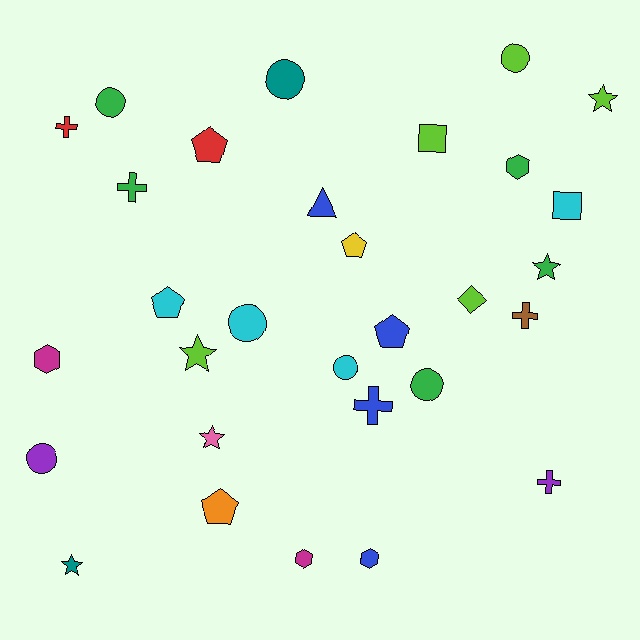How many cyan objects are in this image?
There are 4 cyan objects.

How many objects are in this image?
There are 30 objects.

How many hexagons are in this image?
There are 4 hexagons.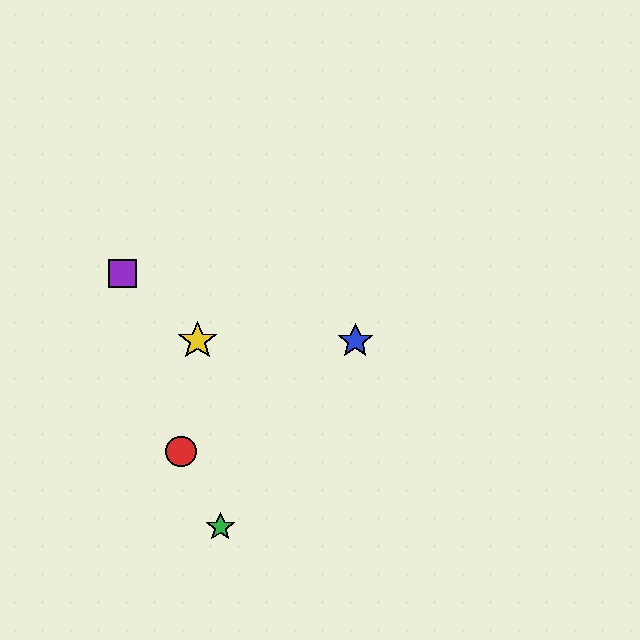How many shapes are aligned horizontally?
2 shapes (the blue star, the yellow star) are aligned horizontally.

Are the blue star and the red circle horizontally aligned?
No, the blue star is at y≈341 and the red circle is at y≈452.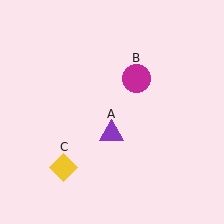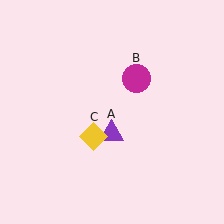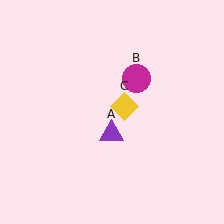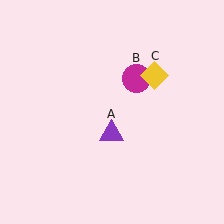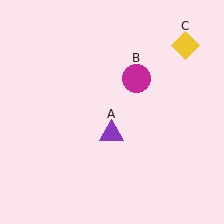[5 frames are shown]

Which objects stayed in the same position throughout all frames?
Purple triangle (object A) and magenta circle (object B) remained stationary.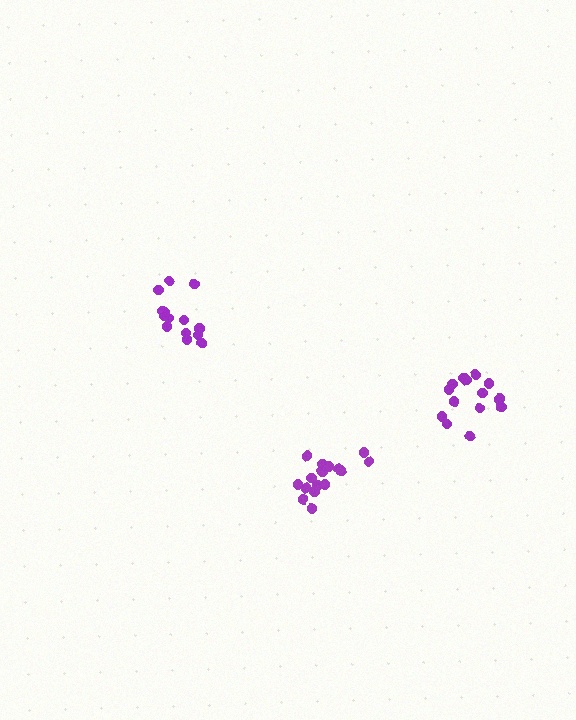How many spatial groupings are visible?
There are 3 spatial groupings.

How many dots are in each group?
Group 1: 16 dots, Group 2: 14 dots, Group 3: 15 dots (45 total).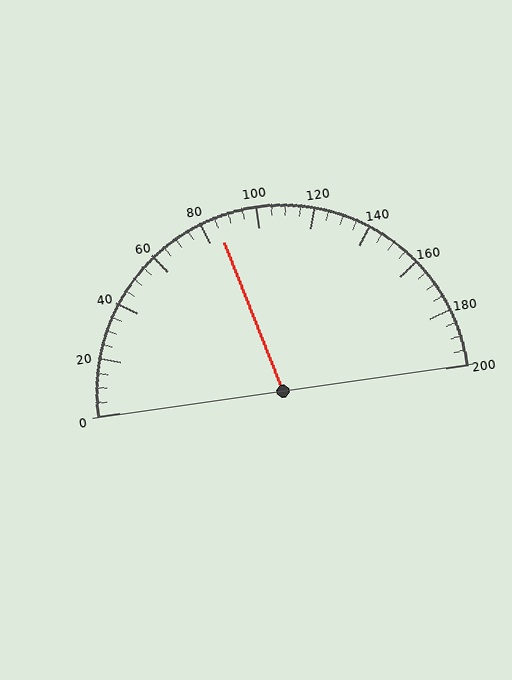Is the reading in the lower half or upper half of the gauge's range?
The reading is in the lower half of the range (0 to 200).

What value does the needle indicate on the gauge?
The needle indicates approximately 85.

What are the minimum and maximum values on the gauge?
The gauge ranges from 0 to 200.